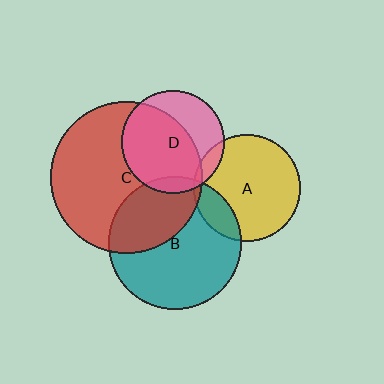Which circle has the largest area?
Circle C (red).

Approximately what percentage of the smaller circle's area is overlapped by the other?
Approximately 35%.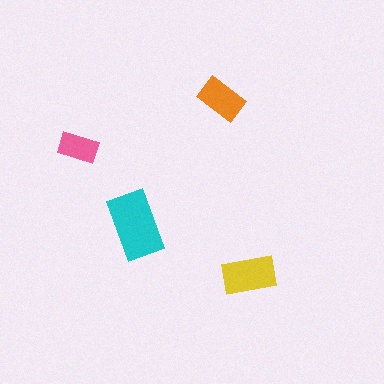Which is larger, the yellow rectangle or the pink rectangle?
The yellow one.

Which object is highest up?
The orange rectangle is topmost.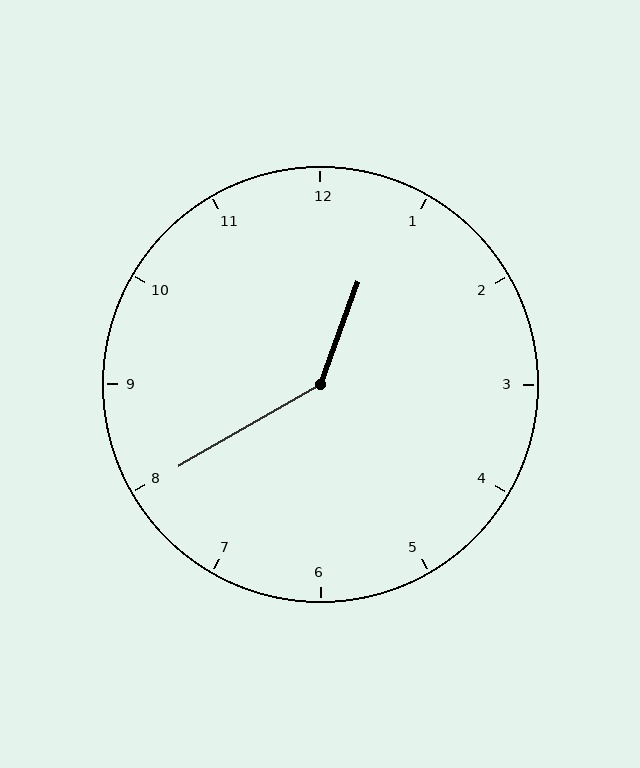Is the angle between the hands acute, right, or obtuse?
It is obtuse.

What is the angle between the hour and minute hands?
Approximately 140 degrees.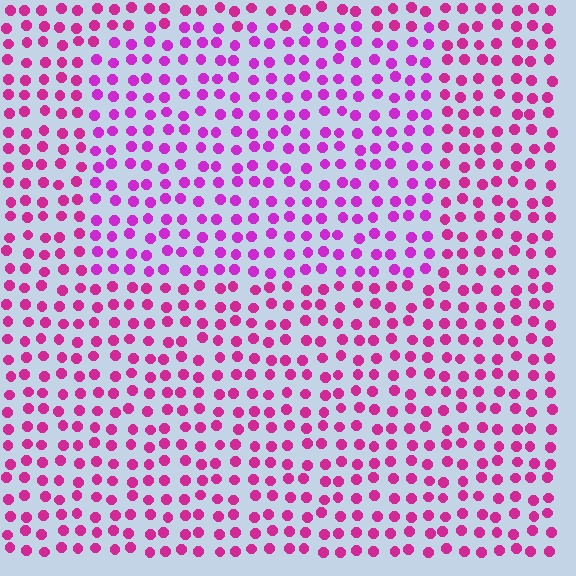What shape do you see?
I see a rectangle.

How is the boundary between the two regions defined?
The boundary is defined purely by a slight shift in hue (about 22 degrees). Spacing, size, and orientation are identical on both sides.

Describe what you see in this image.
The image is filled with small magenta elements in a uniform arrangement. A rectangle-shaped region is visible where the elements are tinted to a slightly different hue, forming a subtle color boundary.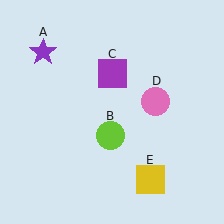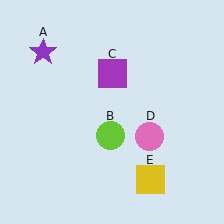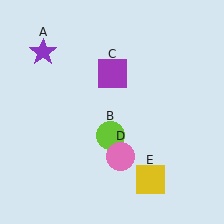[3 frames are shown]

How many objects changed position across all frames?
1 object changed position: pink circle (object D).